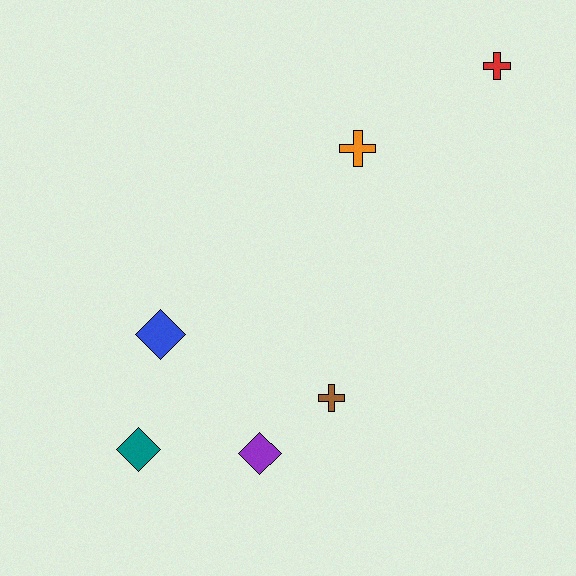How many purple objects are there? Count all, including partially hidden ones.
There is 1 purple object.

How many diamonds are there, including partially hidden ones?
There are 3 diamonds.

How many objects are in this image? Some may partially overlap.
There are 6 objects.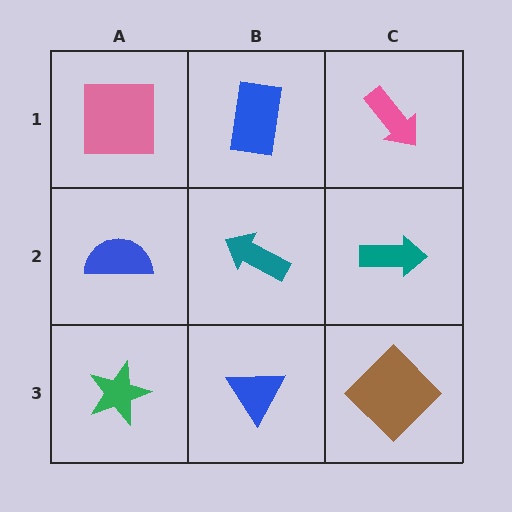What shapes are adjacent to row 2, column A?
A pink square (row 1, column A), a green star (row 3, column A), a teal arrow (row 2, column B).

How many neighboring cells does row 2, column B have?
4.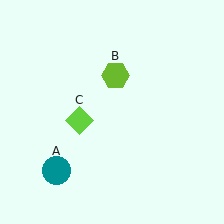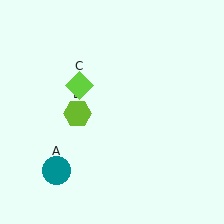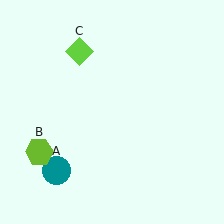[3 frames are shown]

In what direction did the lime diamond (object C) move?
The lime diamond (object C) moved up.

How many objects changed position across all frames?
2 objects changed position: lime hexagon (object B), lime diamond (object C).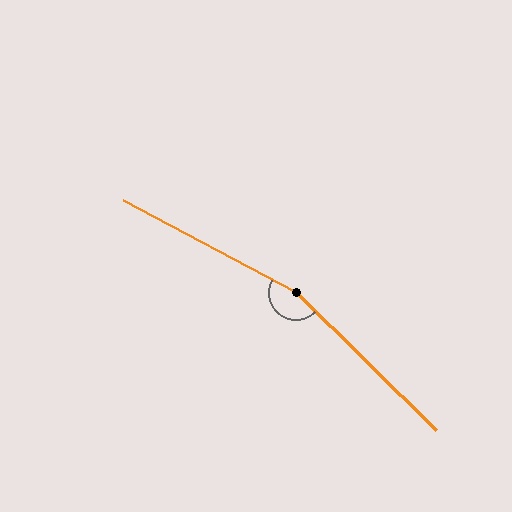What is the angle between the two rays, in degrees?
Approximately 164 degrees.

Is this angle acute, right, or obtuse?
It is obtuse.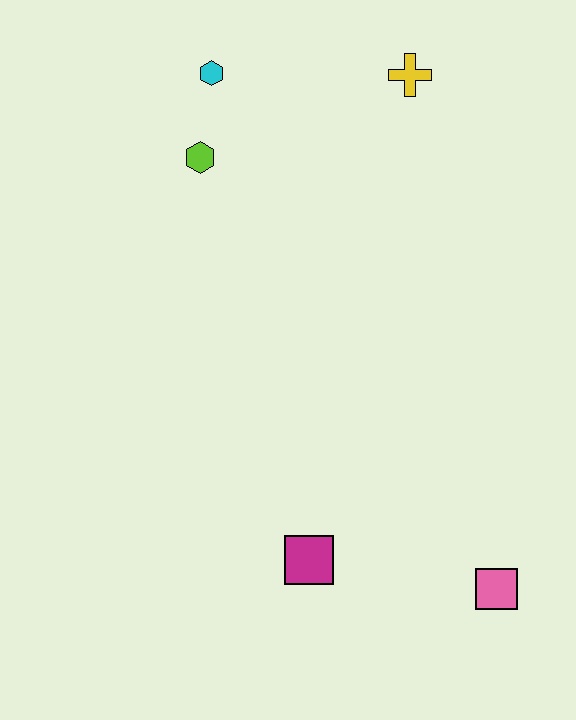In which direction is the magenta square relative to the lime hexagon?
The magenta square is below the lime hexagon.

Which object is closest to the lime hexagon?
The cyan hexagon is closest to the lime hexagon.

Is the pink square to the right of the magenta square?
Yes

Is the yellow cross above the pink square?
Yes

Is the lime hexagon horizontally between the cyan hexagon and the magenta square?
No